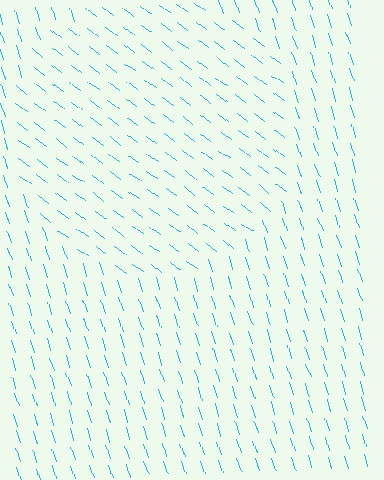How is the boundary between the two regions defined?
The boundary is defined purely by a change in line orientation (approximately 35 degrees difference). All lines are the same color and thickness.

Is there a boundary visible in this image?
Yes, there is a texture boundary formed by a change in line orientation.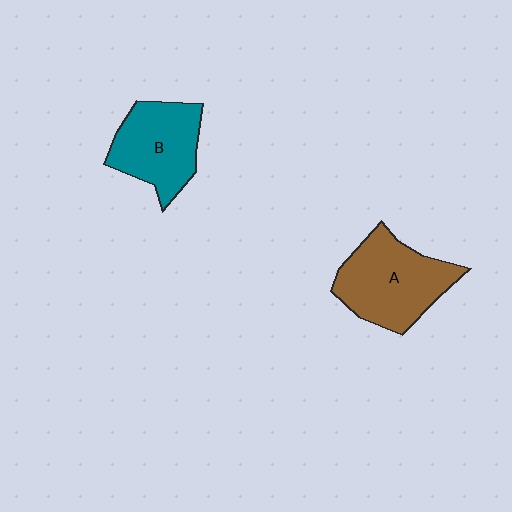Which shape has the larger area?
Shape A (brown).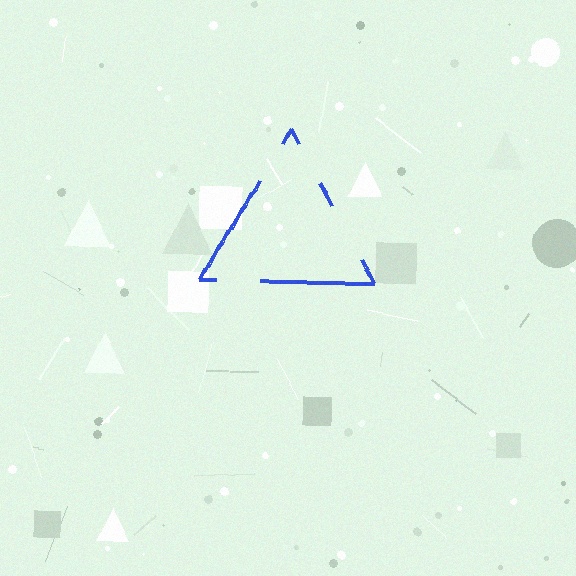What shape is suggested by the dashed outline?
The dashed outline suggests a triangle.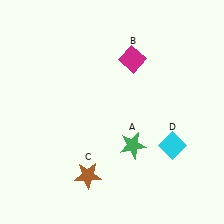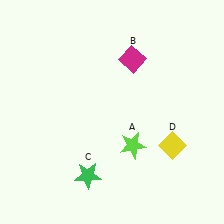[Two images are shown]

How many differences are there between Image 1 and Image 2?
There are 3 differences between the two images.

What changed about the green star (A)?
In Image 1, A is green. In Image 2, it changed to lime.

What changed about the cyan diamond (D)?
In Image 1, D is cyan. In Image 2, it changed to yellow.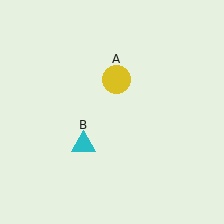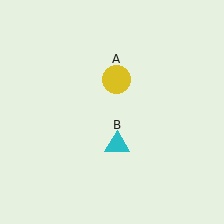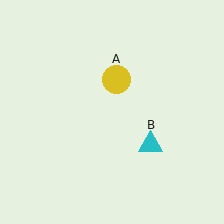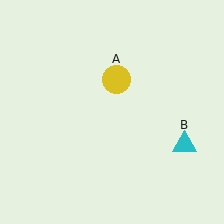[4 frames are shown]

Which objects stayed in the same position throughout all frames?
Yellow circle (object A) remained stationary.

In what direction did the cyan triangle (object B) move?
The cyan triangle (object B) moved right.